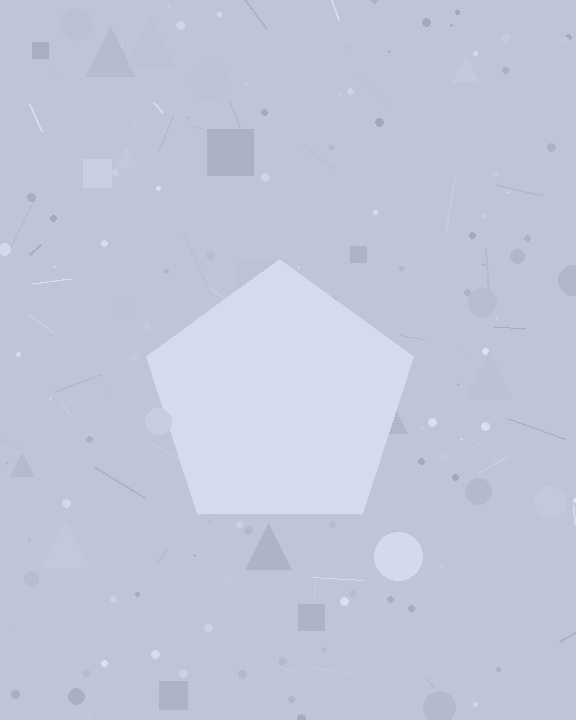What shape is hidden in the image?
A pentagon is hidden in the image.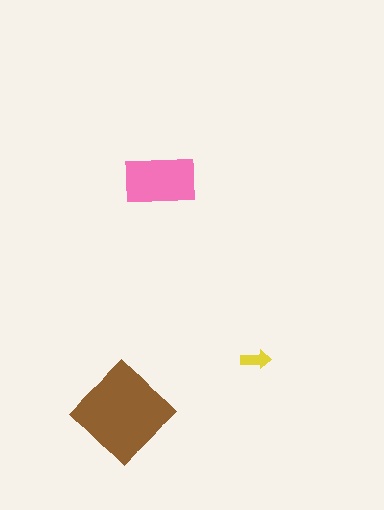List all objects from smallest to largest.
The yellow arrow, the pink rectangle, the brown diamond.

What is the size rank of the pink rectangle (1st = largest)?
2nd.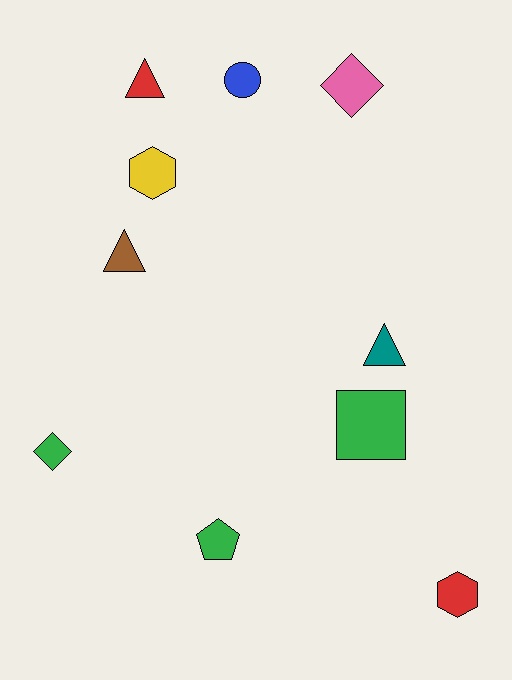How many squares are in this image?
There is 1 square.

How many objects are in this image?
There are 10 objects.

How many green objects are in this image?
There are 3 green objects.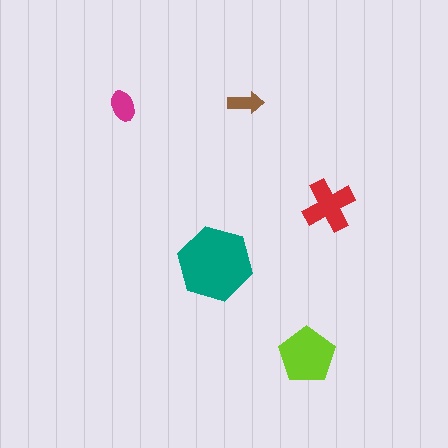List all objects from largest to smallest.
The teal hexagon, the lime pentagon, the red cross, the magenta ellipse, the brown arrow.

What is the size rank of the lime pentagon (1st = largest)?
2nd.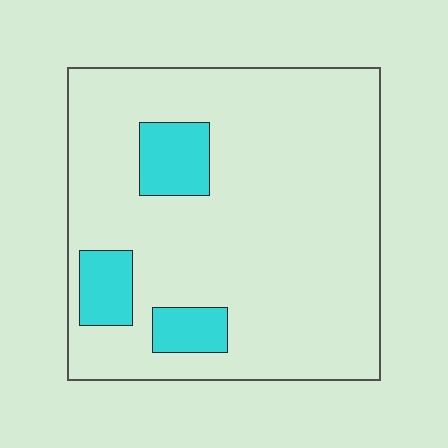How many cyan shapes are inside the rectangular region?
3.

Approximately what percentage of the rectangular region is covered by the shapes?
Approximately 15%.